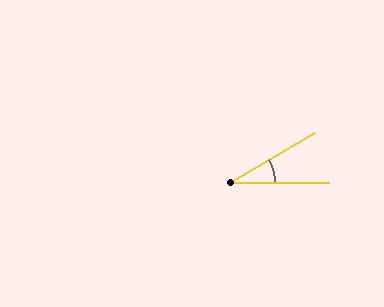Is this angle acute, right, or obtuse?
It is acute.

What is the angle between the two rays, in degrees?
Approximately 30 degrees.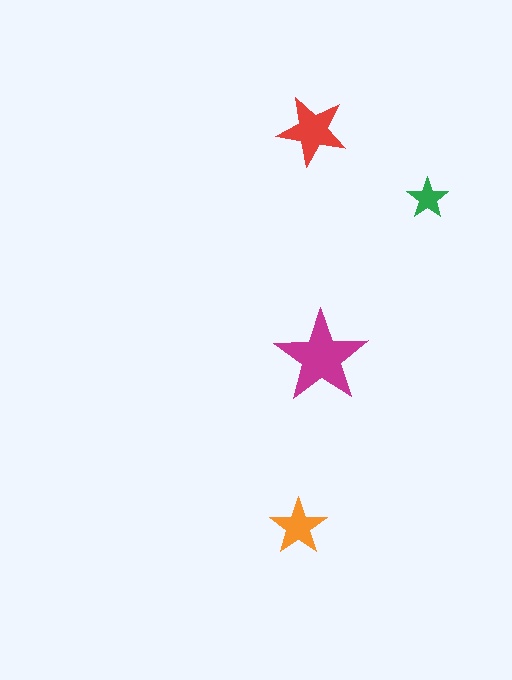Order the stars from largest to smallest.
the magenta one, the red one, the orange one, the green one.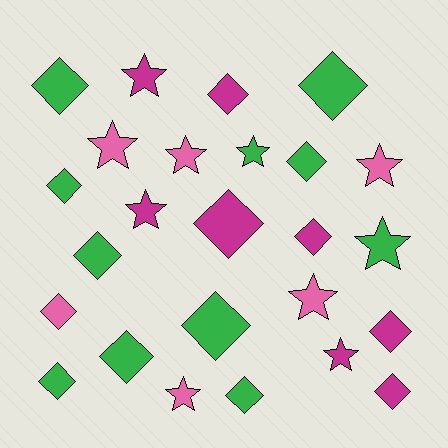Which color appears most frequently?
Green, with 11 objects.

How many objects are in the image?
There are 25 objects.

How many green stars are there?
There are 2 green stars.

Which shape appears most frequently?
Diamond, with 15 objects.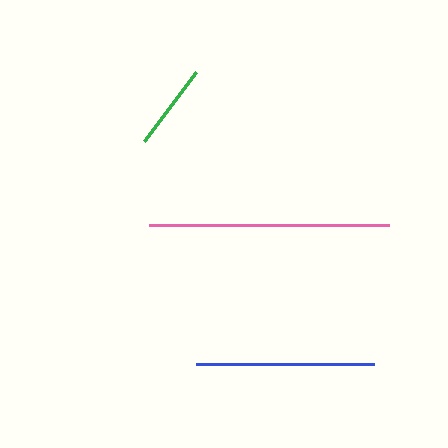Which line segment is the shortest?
The green line is the shortest at approximately 87 pixels.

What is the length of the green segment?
The green segment is approximately 87 pixels long.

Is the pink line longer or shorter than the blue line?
The pink line is longer than the blue line.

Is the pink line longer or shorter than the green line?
The pink line is longer than the green line.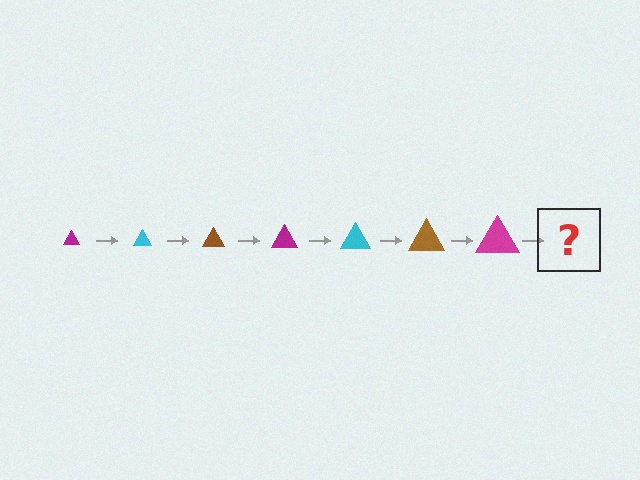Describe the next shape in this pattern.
It should be a cyan triangle, larger than the previous one.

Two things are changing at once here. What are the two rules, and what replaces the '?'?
The two rules are that the triangle grows larger each step and the color cycles through magenta, cyan, and brown. The '?' should be a cyan triangle, larger than the previous one.